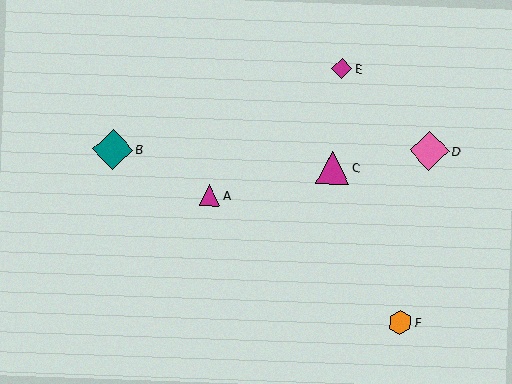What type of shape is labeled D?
Shape D is a pink diamond.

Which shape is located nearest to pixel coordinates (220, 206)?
The magenta triangle (labeled A) at (210, 195) is nearest to that location.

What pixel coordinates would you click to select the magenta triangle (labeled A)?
Click at (210, 195) to select the magenta triangle A.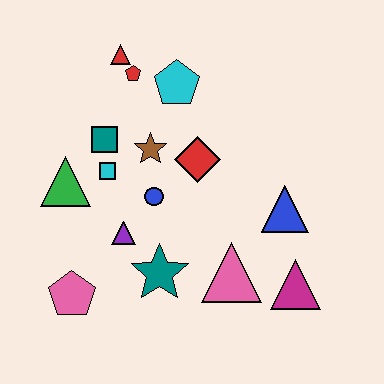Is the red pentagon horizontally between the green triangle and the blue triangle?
Yes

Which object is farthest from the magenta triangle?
The red triangle is farthest from the magenta triangle.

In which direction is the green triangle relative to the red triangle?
The green triangle is below the red triangle.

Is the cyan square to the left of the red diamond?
Yes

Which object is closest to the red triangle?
The red pentagon is closest to the red triangle.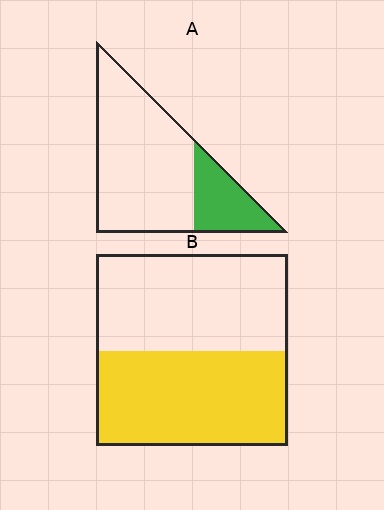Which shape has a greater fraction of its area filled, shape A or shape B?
Shape B.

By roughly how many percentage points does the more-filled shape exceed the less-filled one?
By roughly 25 percentage points (B over A).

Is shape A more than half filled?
No.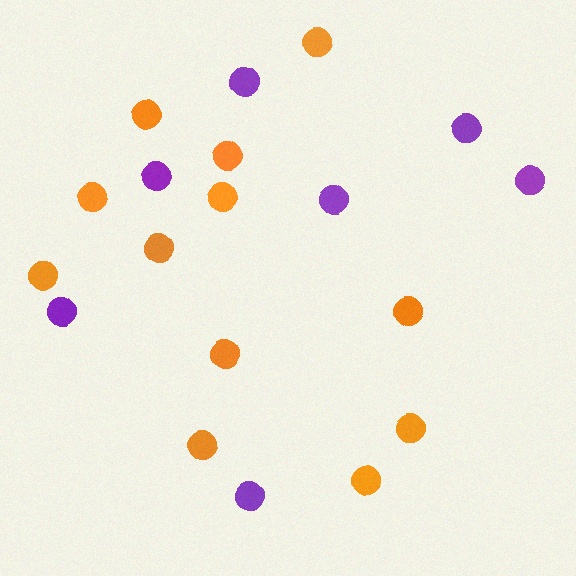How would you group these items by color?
There are 2 groups: one group of purple circles (7) and one group of orange circles (12).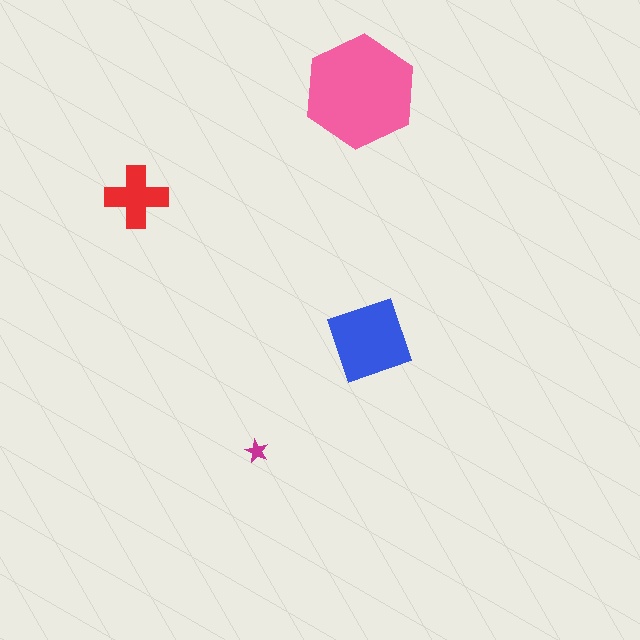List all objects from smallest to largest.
The magenta star, the red cross, the blue square, the pink hexagon.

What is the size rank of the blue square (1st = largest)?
2nd.